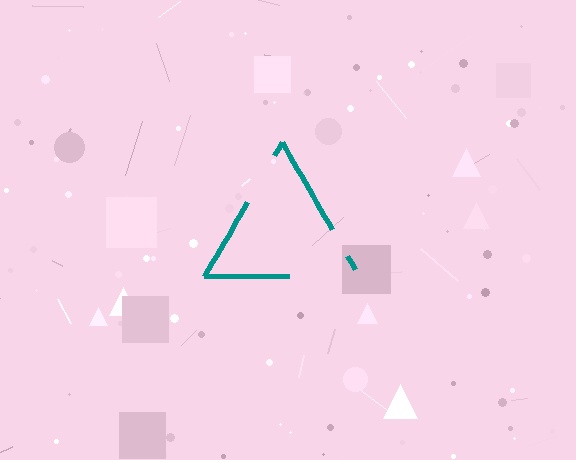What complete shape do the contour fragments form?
The contour fragments form a triangle.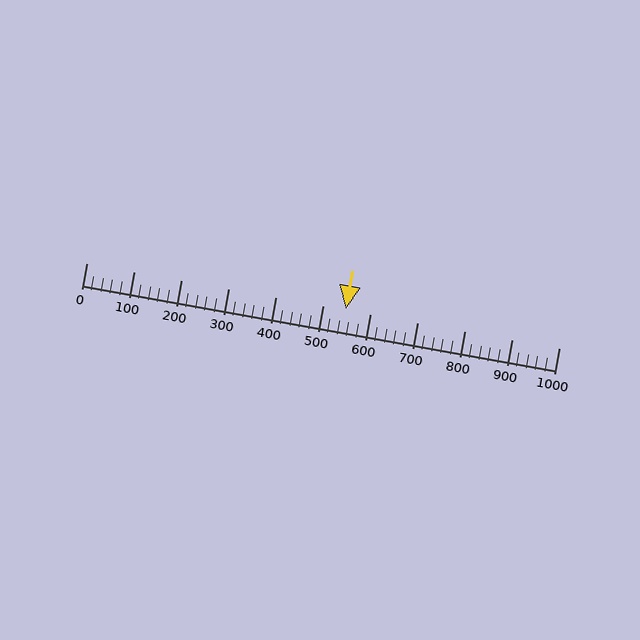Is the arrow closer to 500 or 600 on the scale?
The arrow is closer to 500.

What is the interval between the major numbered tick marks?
The major tick marks are spaced 100 units apart.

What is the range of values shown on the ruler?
The ruler shows values from 0 to 1000.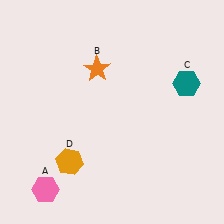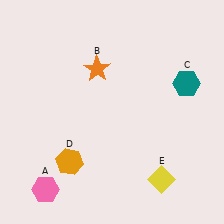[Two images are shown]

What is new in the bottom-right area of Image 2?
A yellow diamond (E) was added in the bottom-right area of Image 2.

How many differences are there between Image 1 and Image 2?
There is 1 difference between the two images.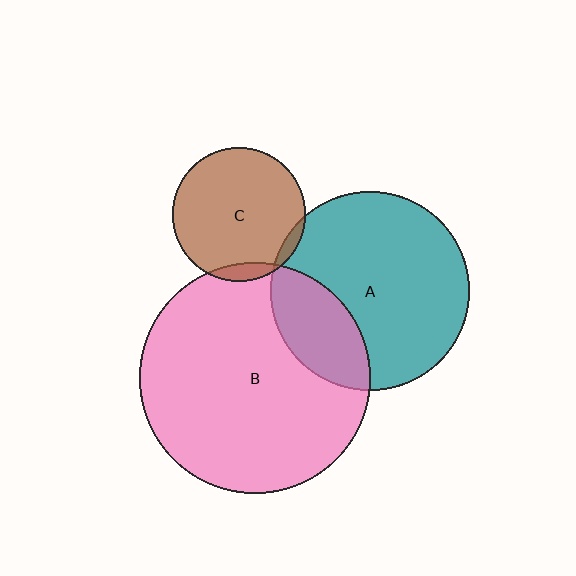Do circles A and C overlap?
Yes.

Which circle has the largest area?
Circle B (pink).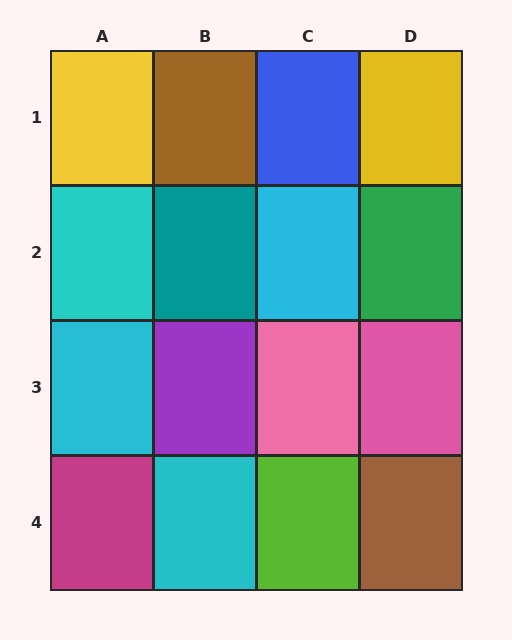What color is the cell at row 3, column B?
Purple.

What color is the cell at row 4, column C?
Lime.